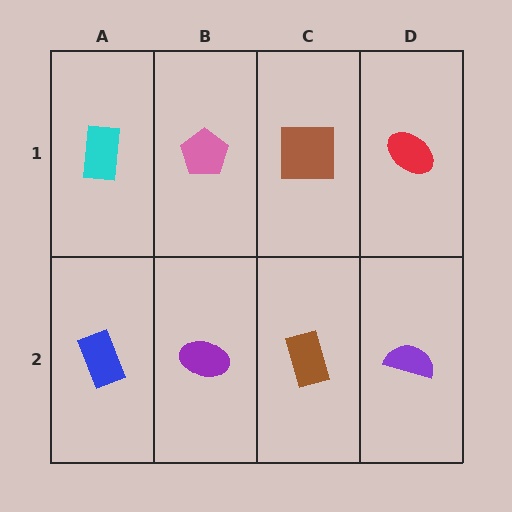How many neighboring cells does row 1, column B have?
3.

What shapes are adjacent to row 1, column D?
A purple semicircle (row 2, column D), a brown square (row 1, column C).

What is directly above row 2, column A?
A cyan rectangle.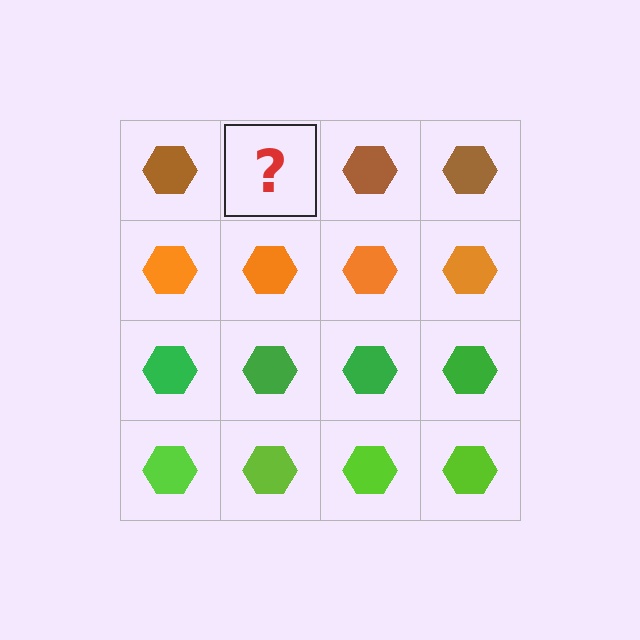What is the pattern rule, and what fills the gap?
The rule is that each row has a consistent color. The gap should be filled with a brown hexagon.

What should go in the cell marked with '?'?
The missing cell should contain a brown hexagon.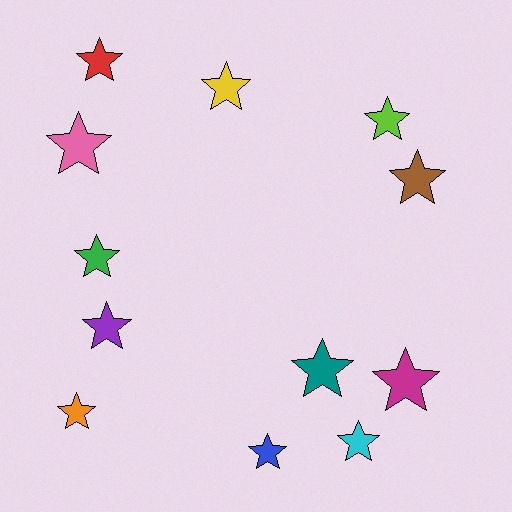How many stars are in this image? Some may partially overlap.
There are 12 stars.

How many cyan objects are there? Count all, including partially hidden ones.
There is 1 cyan object.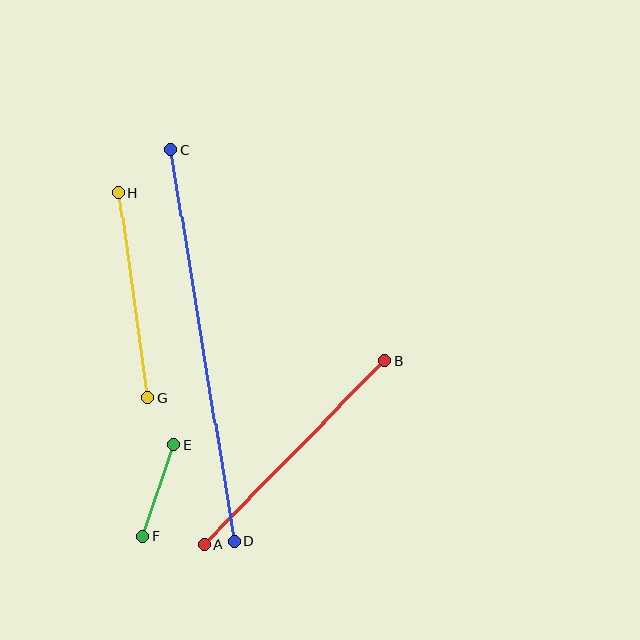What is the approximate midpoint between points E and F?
The midpoint is at approximately (158, 490) pixels.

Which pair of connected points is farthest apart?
Points C and D are farthest apart.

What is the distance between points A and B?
The distance is approximately 258 pixels.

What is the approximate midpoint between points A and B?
The midpoint is at approximately (295, 452) pixels.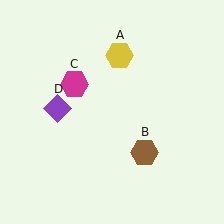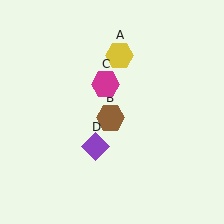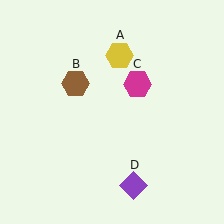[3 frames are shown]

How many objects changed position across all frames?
3 objects changed position: brown hexagon (object B), magenta hexagon (object C), purple diamond (object D).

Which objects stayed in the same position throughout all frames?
Yellow hexagon (object A) remained stationary.